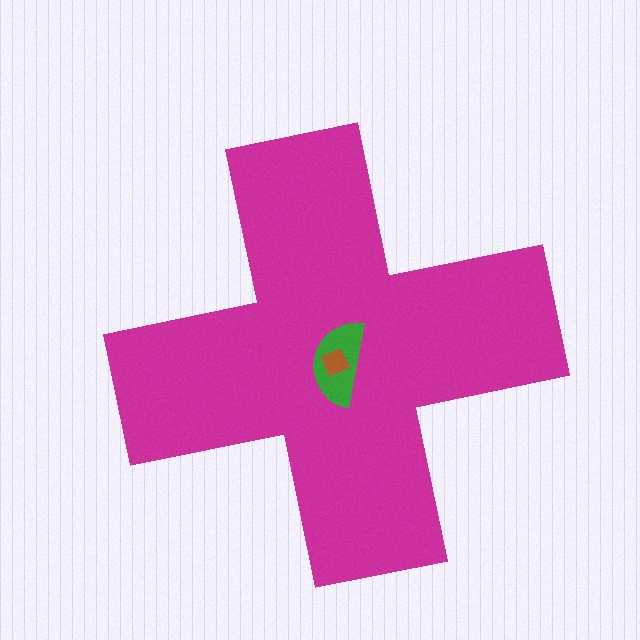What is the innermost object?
The brown square.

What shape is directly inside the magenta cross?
The green semicircle.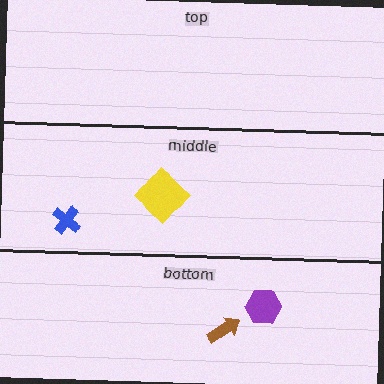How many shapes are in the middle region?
2.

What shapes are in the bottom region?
The purple hexagon, the brown arrow.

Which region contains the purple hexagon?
The bottom region.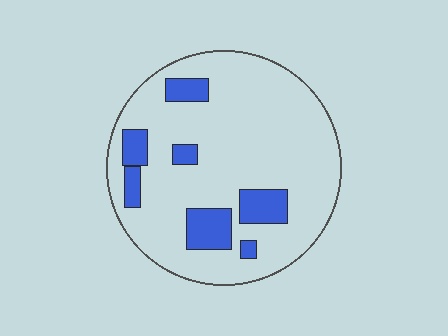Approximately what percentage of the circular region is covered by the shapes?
Approximately 15%.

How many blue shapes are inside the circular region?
7.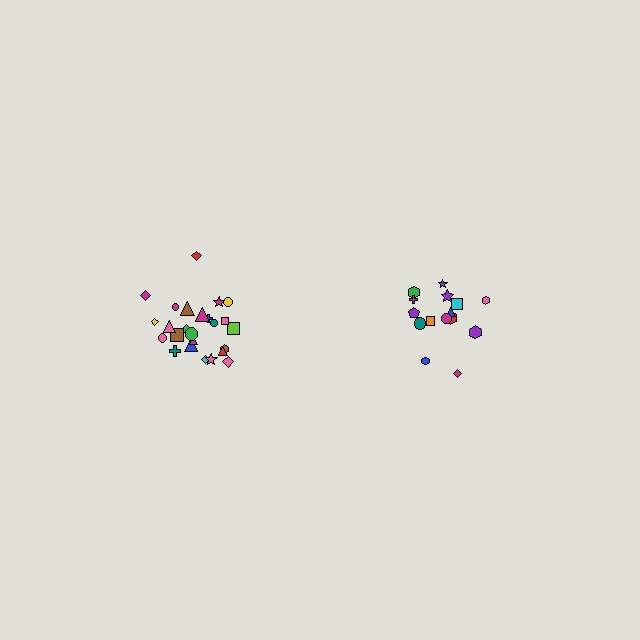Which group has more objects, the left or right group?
The left group.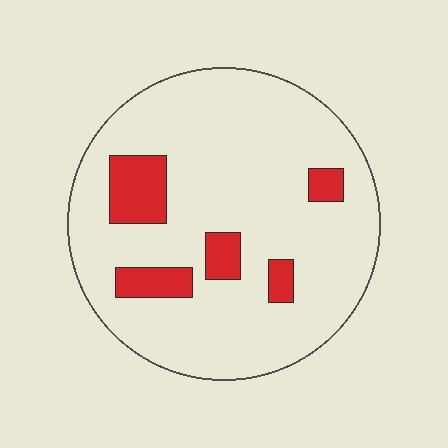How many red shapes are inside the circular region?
5.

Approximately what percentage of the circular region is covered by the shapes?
Approximately 15%.